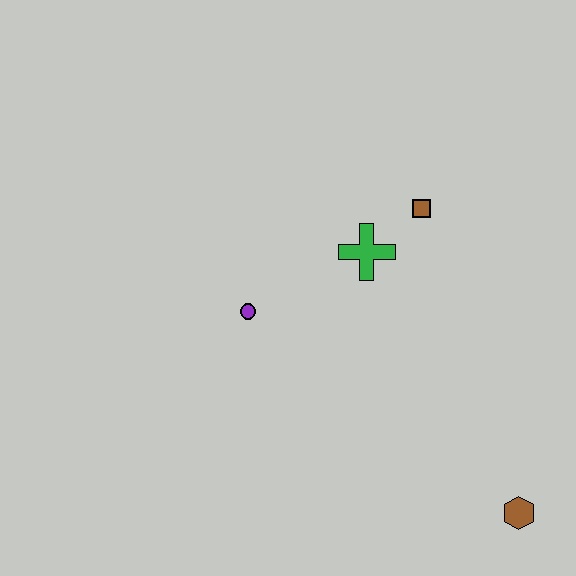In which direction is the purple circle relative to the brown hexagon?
The purple circle is to the left of the brown hexagon.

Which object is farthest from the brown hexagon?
The purple circle is farthest from the brown hexagon.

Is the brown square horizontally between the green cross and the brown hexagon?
Yes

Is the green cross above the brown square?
No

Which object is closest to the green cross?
The brown square is closest to the green cross.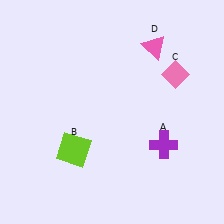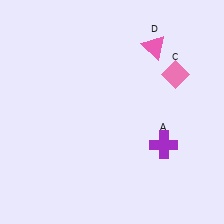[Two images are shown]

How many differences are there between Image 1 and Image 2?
There is 1 difference between the two images.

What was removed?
The lime square (B) was removed in Image 2.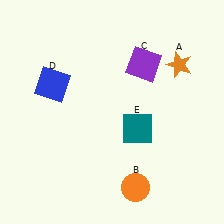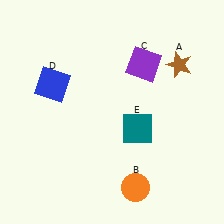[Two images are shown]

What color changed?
The star (A) changed from orange in Image 1 to brown in Image 2.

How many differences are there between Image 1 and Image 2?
There is 1 difference between the two images.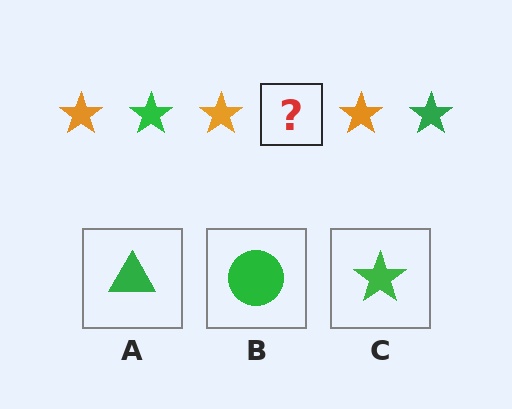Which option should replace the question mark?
Option C.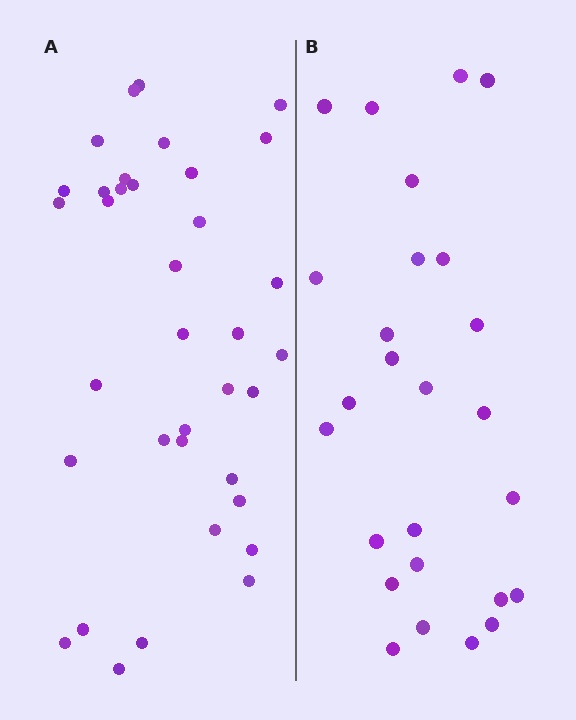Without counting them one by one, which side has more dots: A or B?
Region A (the left region) has more dots.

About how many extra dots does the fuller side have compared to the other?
Region A has roughly 10 or so more dots than region B.